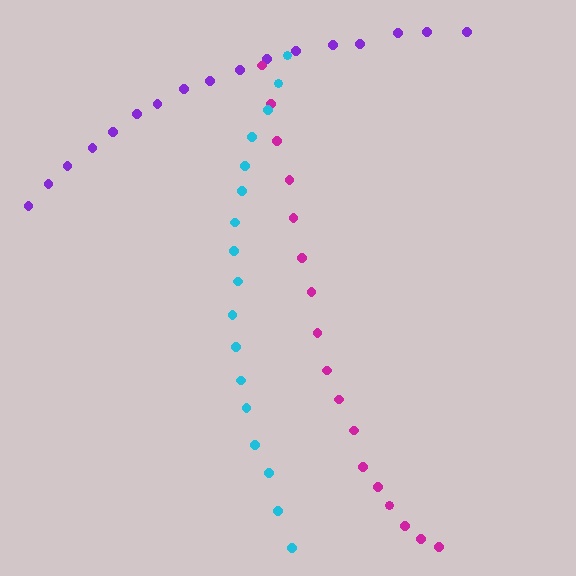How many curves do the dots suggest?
There are 3 distinct paths.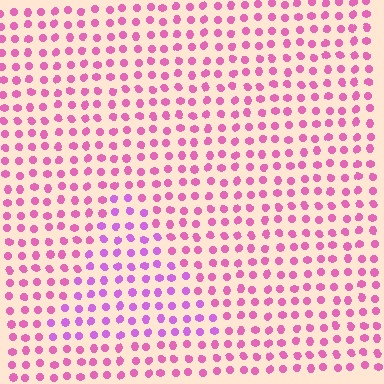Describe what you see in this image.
The image is filled with small pink elements in a uniform arrangement. A triangle-shaped region is visible where the elements are tinted to a slightly different hue, forming a subtle color boundary.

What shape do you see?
I see a triangle.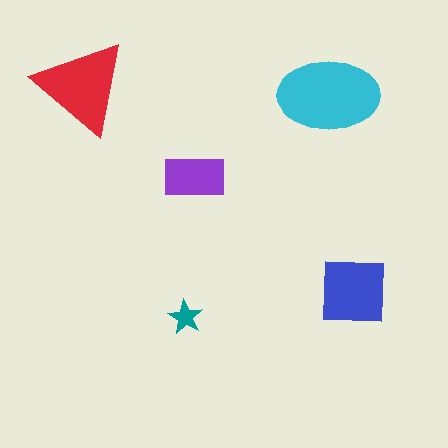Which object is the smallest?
The teal star.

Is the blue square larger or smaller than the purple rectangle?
Larger.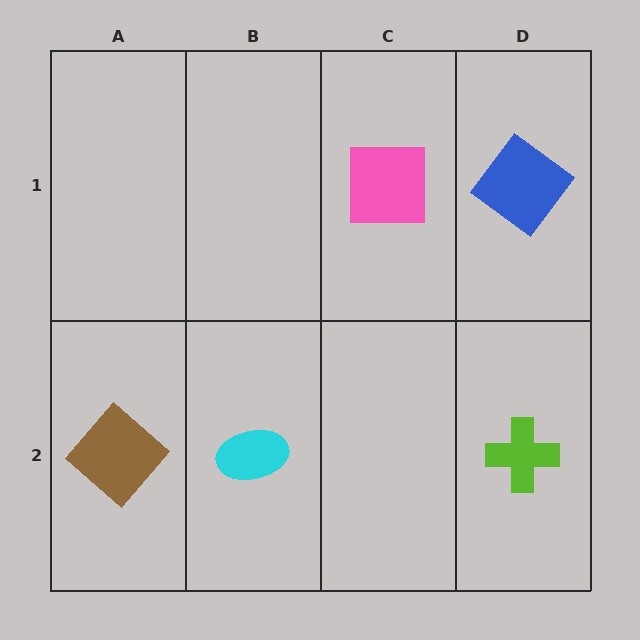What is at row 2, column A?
A brown diamond.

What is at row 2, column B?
A cyan ellipse.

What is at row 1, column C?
A pink square.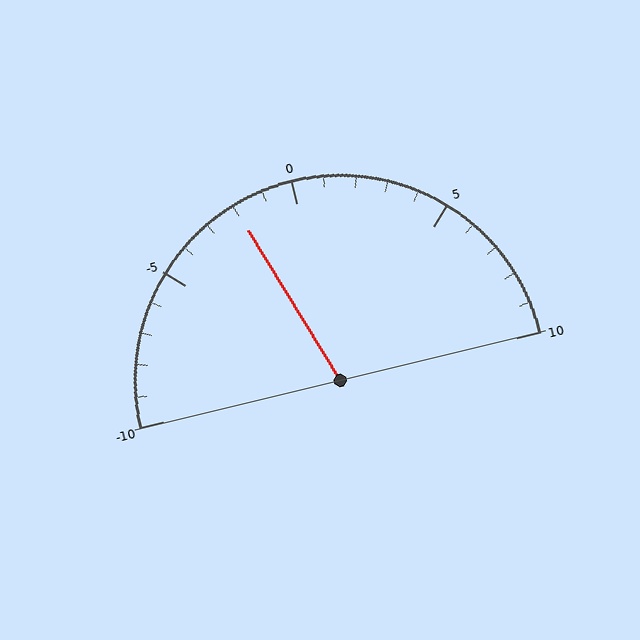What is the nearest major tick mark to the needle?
The nearest major tick mark is 0.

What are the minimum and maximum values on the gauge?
The gauge ranges from -10 to 10.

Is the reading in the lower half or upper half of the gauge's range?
The reading is in the lower half of the range (-10 to 10).